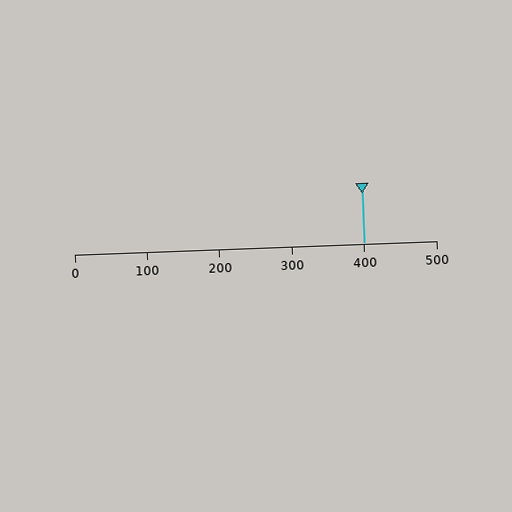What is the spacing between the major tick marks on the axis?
The major ticks are spaced 100 apart.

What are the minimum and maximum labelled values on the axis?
The axis runs from 0 to 500.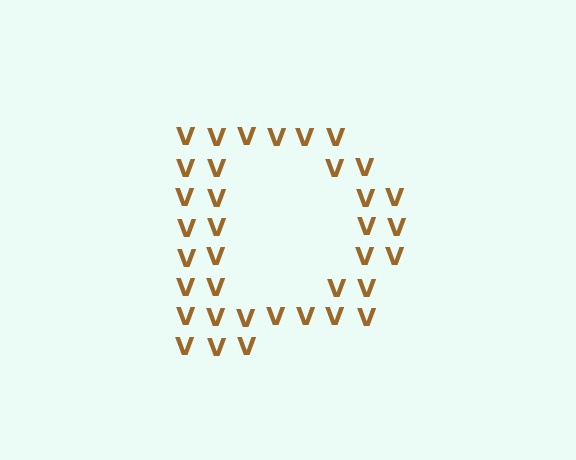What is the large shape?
The large shape is the letter D.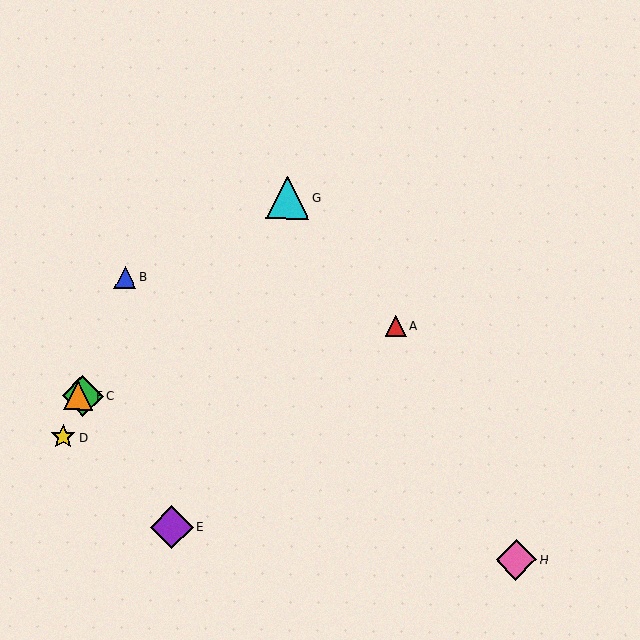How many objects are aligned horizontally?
2 objects (C, F) are aligned horizontally.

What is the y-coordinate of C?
Object C is at y≈396.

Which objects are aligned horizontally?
Objects C, F are aligned horizontally.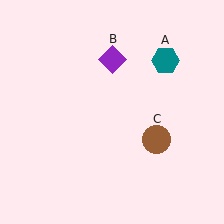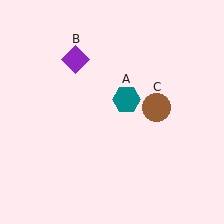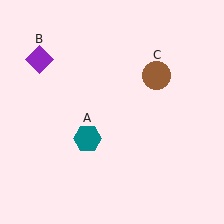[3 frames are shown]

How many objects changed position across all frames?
3 objects changed position: teal hexagon (object A), purple diamond (object B), brown circle (object C).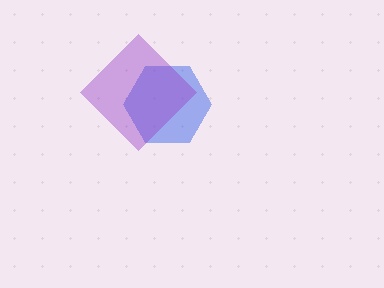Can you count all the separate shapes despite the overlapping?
Yes, there are 2 separate shapes.